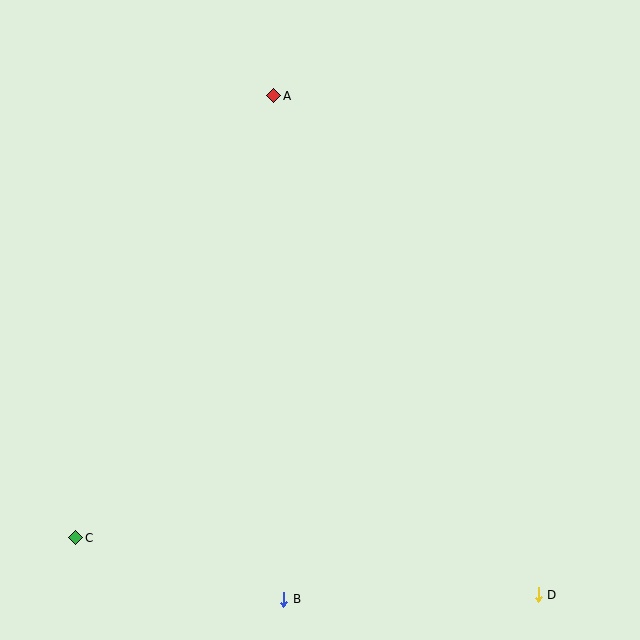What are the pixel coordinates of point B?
Point B is at (284, 599).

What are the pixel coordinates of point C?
Point C is at (76, 538).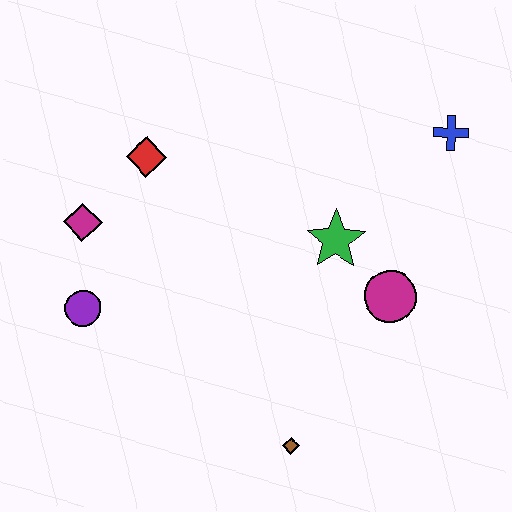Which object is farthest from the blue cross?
The purple circle is farthest from the blue cross.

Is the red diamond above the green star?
Yes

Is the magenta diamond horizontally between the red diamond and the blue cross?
No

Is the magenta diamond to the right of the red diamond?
No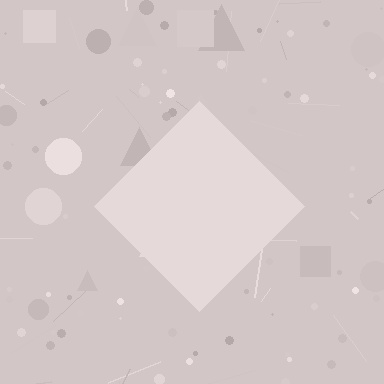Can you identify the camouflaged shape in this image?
The camouflaged shape is a diamond.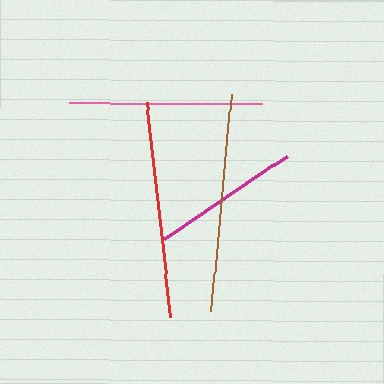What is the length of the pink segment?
The pink segment is approximately 193 pixels long.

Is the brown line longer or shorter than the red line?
The brown line is longer than the red line.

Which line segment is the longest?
The brown line is the longest at approximately 217 pixels.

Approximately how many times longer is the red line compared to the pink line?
The red line is approximately 1.1 times the length of the pink line.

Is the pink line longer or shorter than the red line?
The red line is longer than the pink line.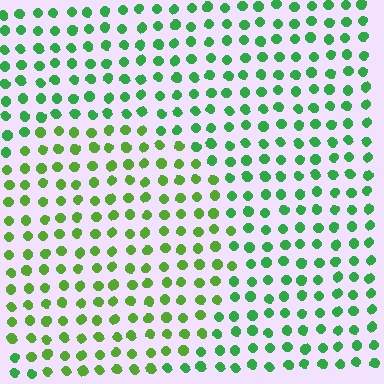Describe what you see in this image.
The image is filled with small green elements in a uniform arrangement. A circle-shaped region is visible where the elements are tinted to a slightly different hue, forming a subtle color boundary.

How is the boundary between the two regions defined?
The boundary is defined purely by a slight shift in hue (about 30 degrees). Spacing, size, and orientation are identical on both sides.